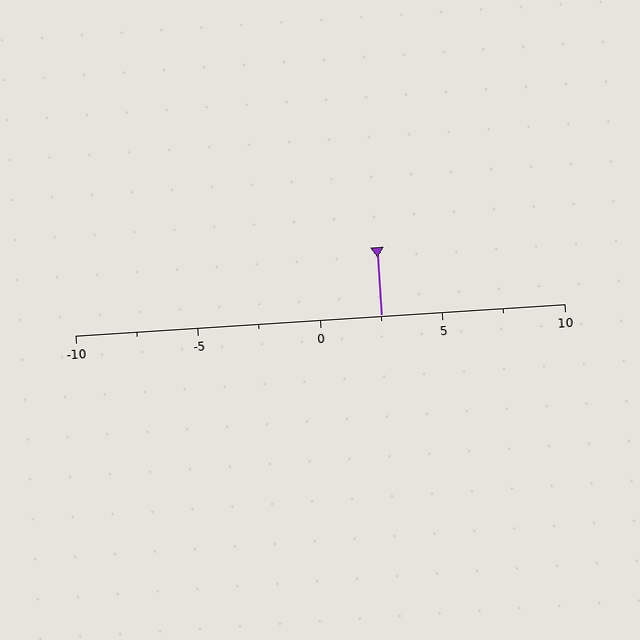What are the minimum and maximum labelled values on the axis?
The axis runs from -10 to 10.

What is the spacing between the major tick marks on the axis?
The major ticks are spaced 5 apart.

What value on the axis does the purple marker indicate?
The marker indicates approximately 2.5.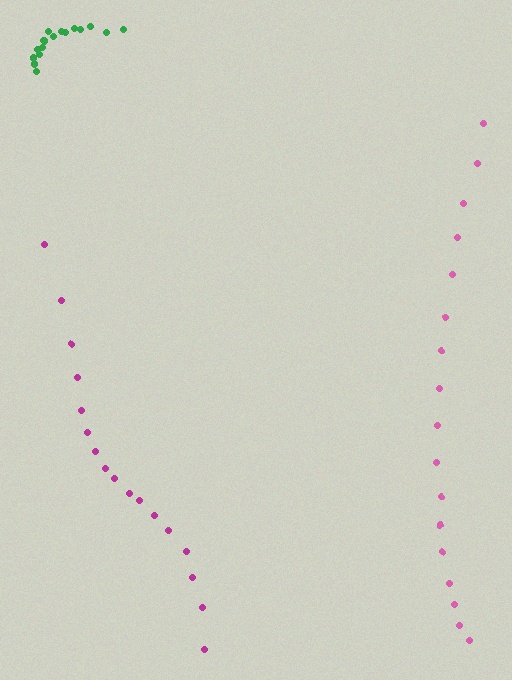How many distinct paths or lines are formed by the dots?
There are 3 distinct paths.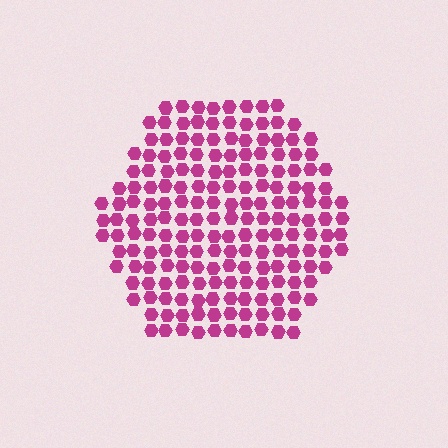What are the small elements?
The small elements are hexagons.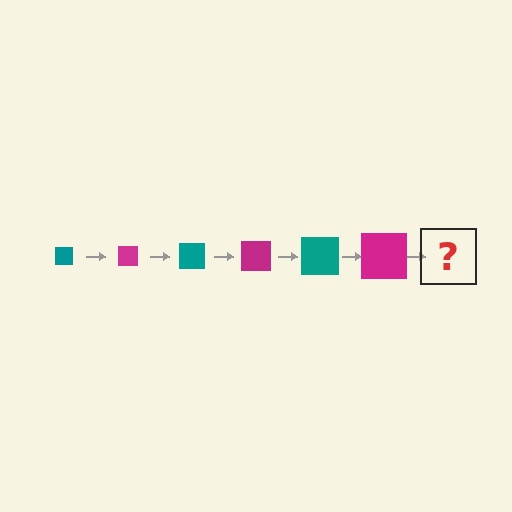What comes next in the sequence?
The next element should be a teal square, larger than the previous one.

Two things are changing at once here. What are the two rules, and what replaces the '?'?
The two rules are that the square grows larger each step and the color cycles through teal and magenta. The '?' should be a teal square, larger than the previous one.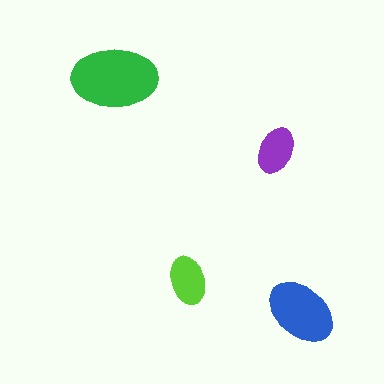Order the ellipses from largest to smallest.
the green one, the blue one, the lime one, the purple one.